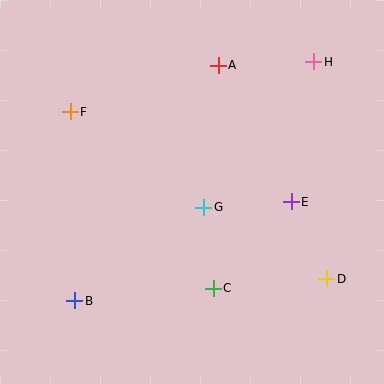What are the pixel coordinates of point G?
Point G is at (204, 207).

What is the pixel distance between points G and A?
The distance between G and A is 143 pixels.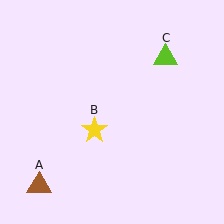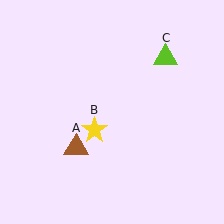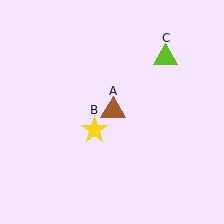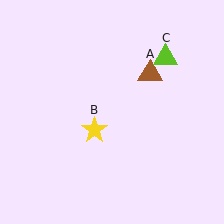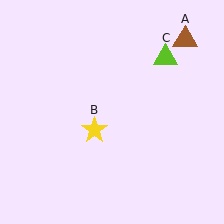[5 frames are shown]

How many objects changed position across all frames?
1 object changed position: brown triangle (object A).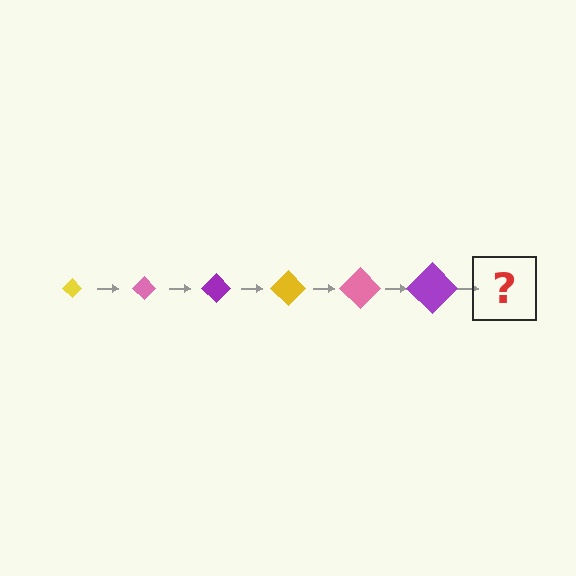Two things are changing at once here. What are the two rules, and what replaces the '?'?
The two rules are that the diamond grows larger each step and the color cycles through yellow, pink, and purple. The '?' should be a yellow diamond, larger than the previous one.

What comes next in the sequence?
The next element should be a yellow diamond, larger than the previous one.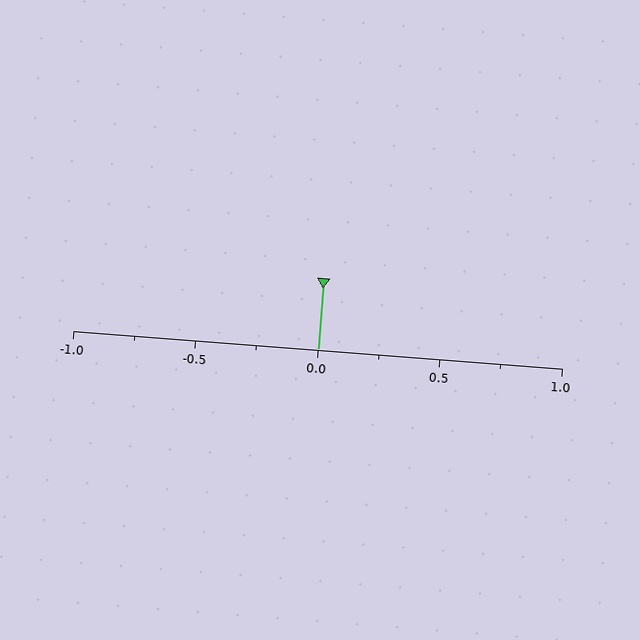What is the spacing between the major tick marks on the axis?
The major ticks are spaced 0.5 apart.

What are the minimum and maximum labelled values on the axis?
The axis runs from -1.0 to 1.0.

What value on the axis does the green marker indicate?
The marker indicates approximately 0.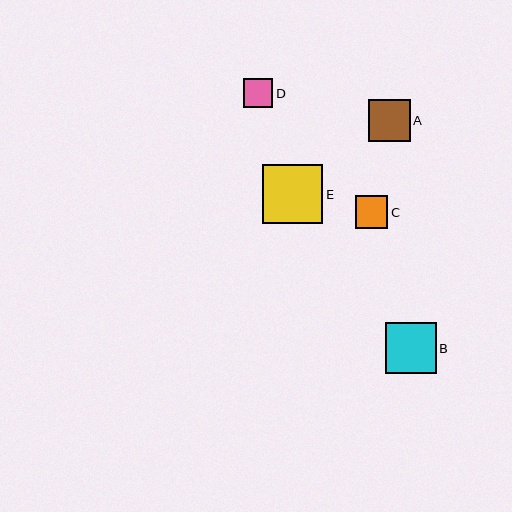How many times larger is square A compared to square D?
Square A is approximately 1.4 times the size of square D.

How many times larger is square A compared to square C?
Square A is approximately 1.3 times the size of square C.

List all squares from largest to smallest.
From largest to smallest: E, B, A, C, D.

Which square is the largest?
Square E is the largest with a size of approximately 60 pixels.